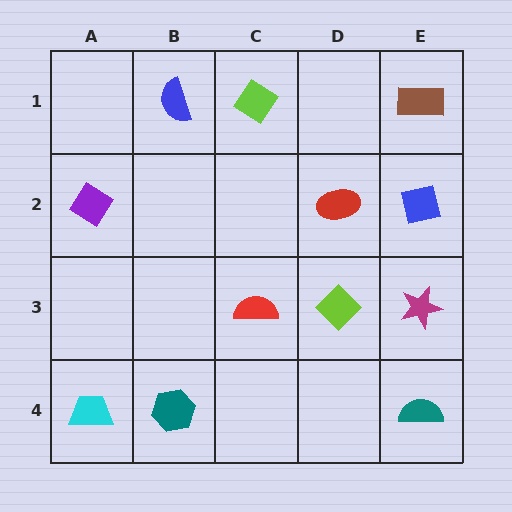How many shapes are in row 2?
3 shapes.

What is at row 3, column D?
A lime diamond.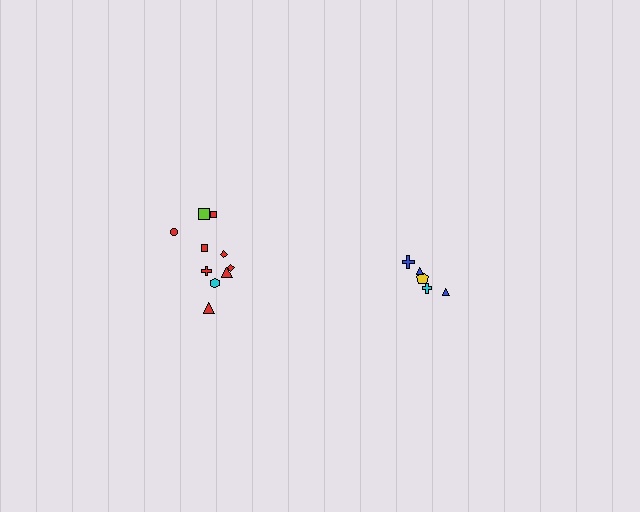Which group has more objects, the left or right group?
The left group.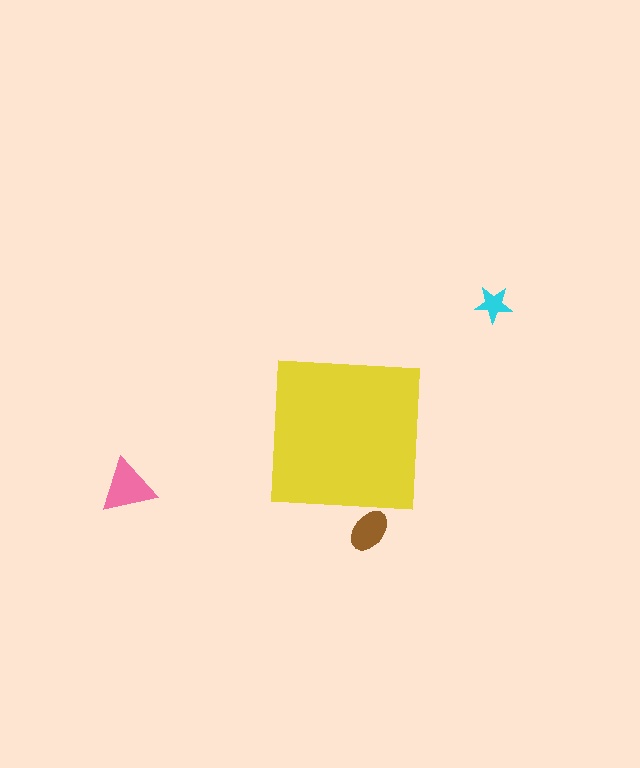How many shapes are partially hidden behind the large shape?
1 shape is partially hidden.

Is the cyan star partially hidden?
No, the cyan star is fully visible.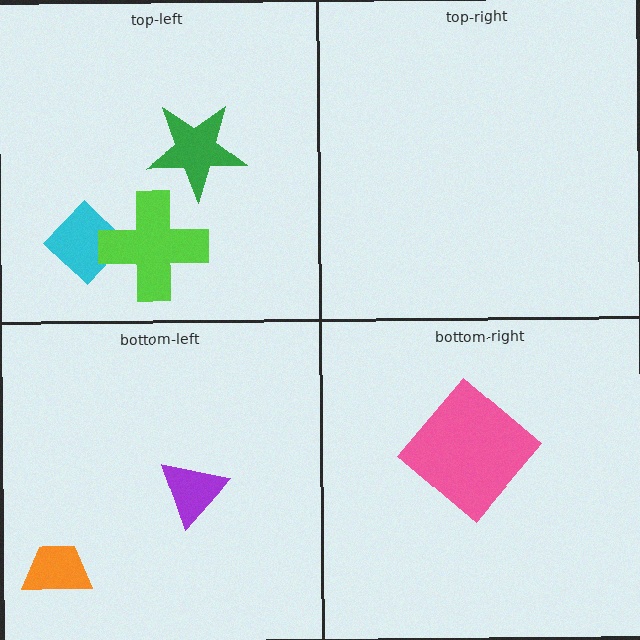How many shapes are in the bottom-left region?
2.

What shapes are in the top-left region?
The green star, the cyan diamond, the lime cross.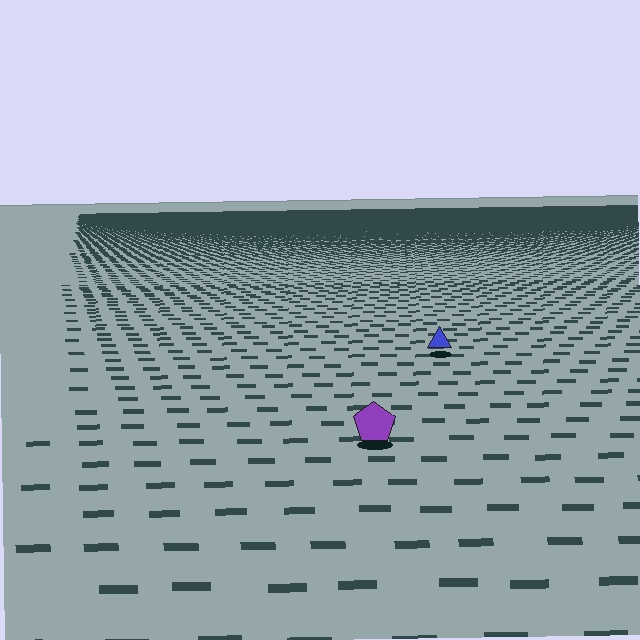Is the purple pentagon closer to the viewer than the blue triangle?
Yes. The purple pentagon is closer — you can tell from the texture gradient: the ground texture is coarser near it.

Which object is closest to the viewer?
The purple pentagon is closest. The texture marks near it are larger and more spread out.